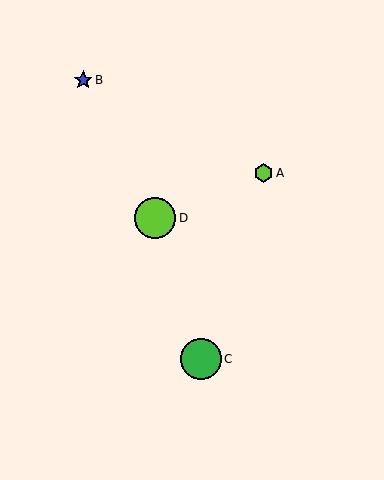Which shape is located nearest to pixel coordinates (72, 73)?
The blue star (labeled B) at (83, 80) is nearest to that location.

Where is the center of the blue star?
The center of the blue star is at (83, 80).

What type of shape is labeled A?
Shape A is a lime hexagon.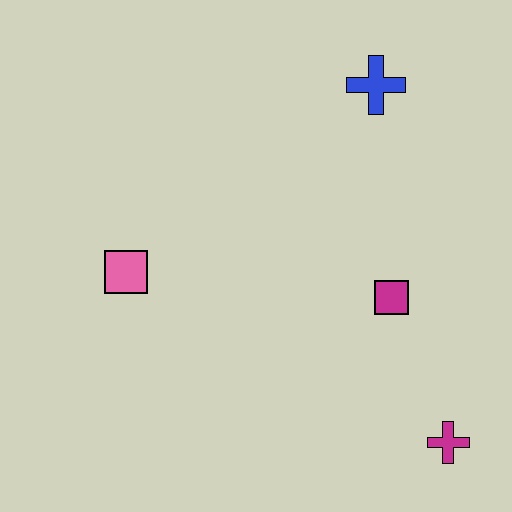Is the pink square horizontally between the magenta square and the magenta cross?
No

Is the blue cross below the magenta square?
No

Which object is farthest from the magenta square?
The pink square is farthest from the magenta square.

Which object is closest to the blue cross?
The magenta square is closest to the blue cross.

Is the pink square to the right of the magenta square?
No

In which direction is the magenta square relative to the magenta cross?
The magenta square is above the magenta cross.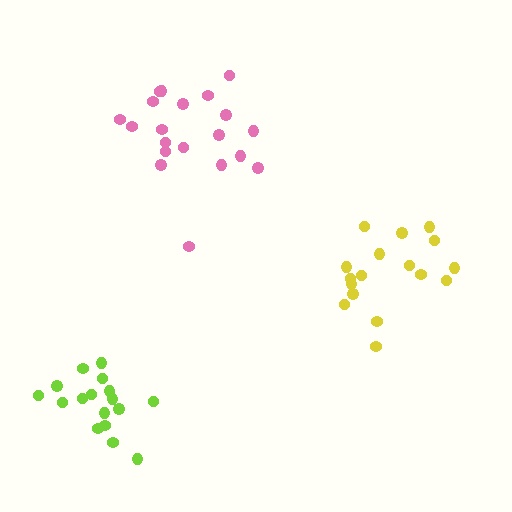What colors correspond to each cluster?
The clusters are colored: yellow, pink, lime.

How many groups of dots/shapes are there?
There are 3 groups.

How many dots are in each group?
Group 1: 17 dots, Group 2: 20 dots, Group 3: 17 dots (54 total).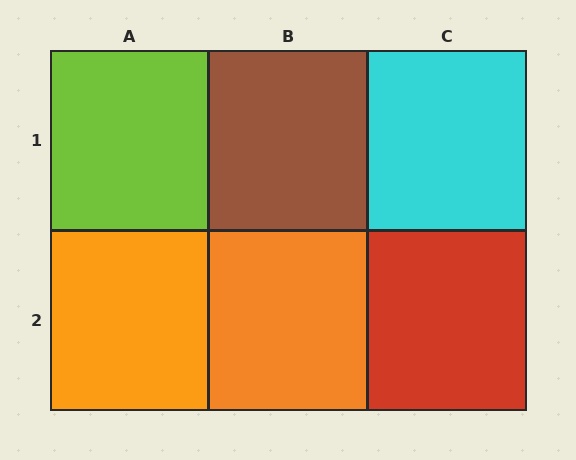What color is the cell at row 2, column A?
Orange.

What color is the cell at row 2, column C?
Red.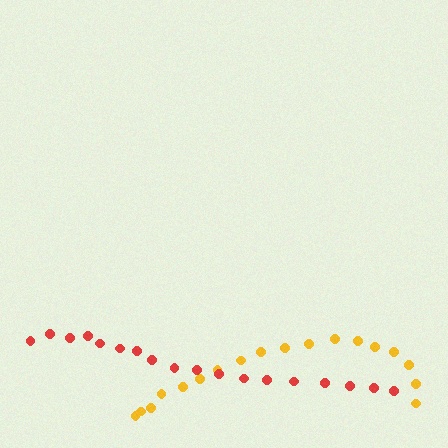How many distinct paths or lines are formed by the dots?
There are 2 distinct paths.